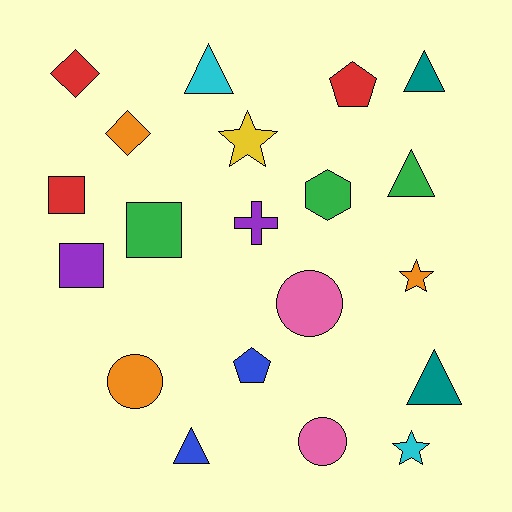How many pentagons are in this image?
There are 2 pentagons.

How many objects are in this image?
There are 20 objects.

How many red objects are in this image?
There are 3 red objects.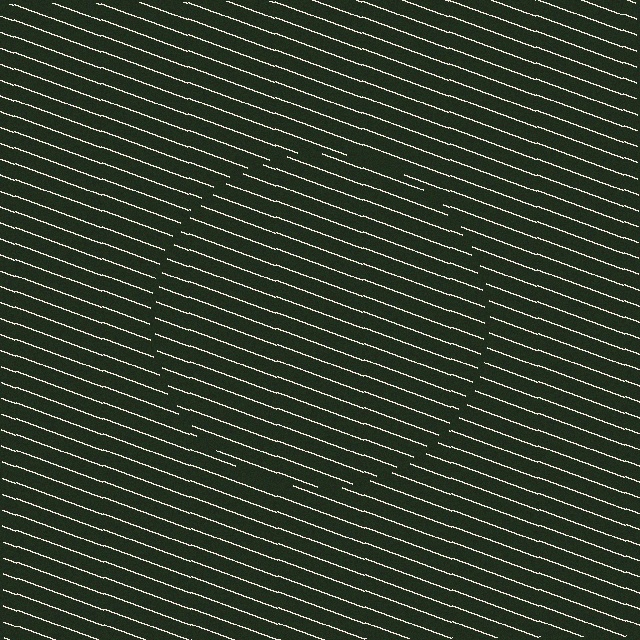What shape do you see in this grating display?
An illusory circle. The interior of the shape contains the same grating, shifted by half a period — the contour is defined by the phase discontinuity where line-ends from the inner and outer gratings abut.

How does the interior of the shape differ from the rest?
The interior of the shape contains the same grating, shifted by half a period — the contour is defined by the phase discontinuity where line-ends from the inner and outer gratings abut.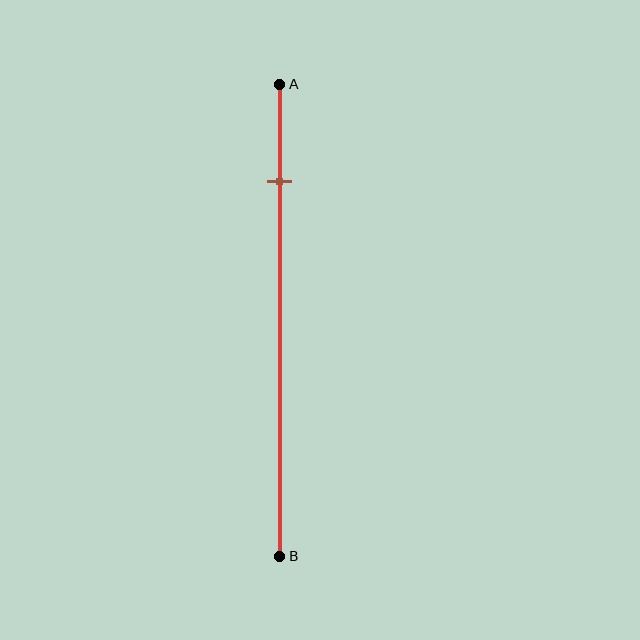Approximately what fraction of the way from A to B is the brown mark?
The brown mark is approximately 20% of the way from A to B.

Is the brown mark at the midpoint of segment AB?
No, the mark is at about 20% from A, not at the 50% midpoint.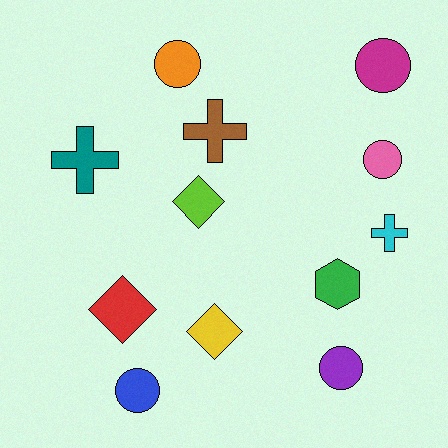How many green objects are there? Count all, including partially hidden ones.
There is 1 green object.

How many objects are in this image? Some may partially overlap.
There are 12 objects.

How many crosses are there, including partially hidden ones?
There are 3 crosses.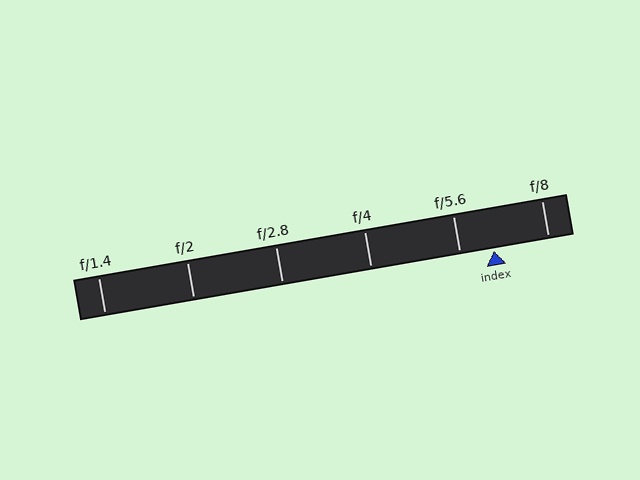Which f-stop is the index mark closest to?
The index mark is closest to f/5.6.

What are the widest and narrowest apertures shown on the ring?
The widest aperture shown is f/1.4 and the narrowest is f/8.